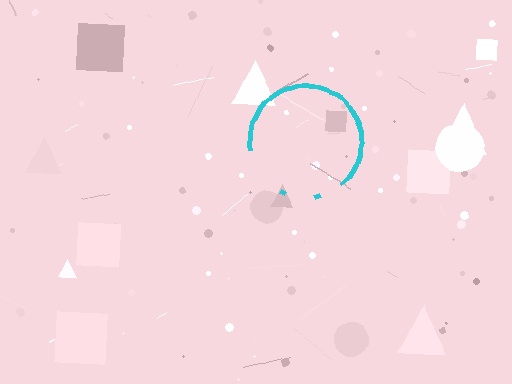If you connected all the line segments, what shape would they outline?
They would outline a circle.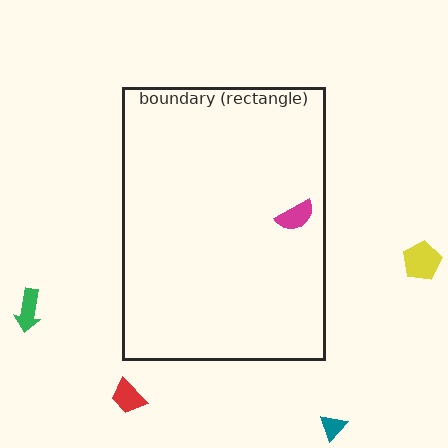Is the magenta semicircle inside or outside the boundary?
Inside.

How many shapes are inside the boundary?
1 inside, 4 outside.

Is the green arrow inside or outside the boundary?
Outside.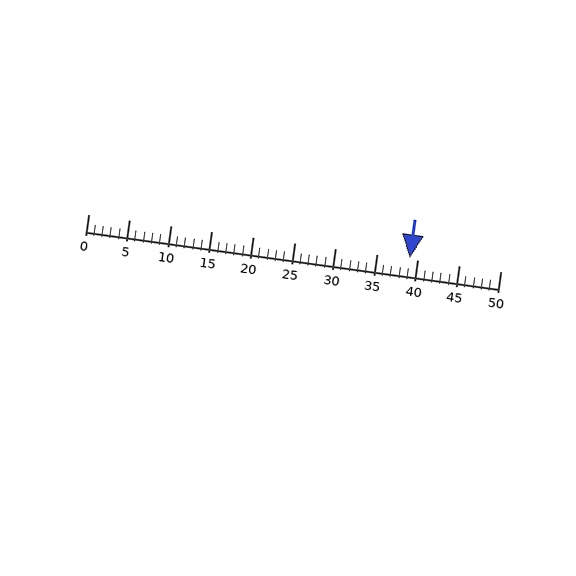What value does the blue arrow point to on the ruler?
The blue arrow points to approximately 39.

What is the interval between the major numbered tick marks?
The major tick marks are spaced 5 units apart.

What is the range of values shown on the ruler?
The ruler shows values from 0 to 50.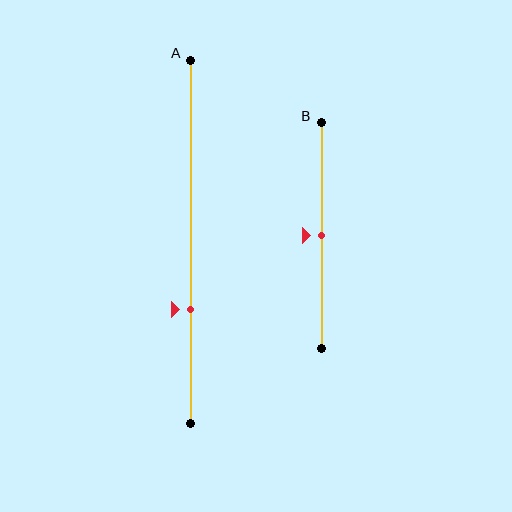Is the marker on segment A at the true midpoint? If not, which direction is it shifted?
No, the marker on segment A is shifted downward by about 18% of the segment length.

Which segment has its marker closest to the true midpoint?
Segment B has its marker closest to the true midpoint.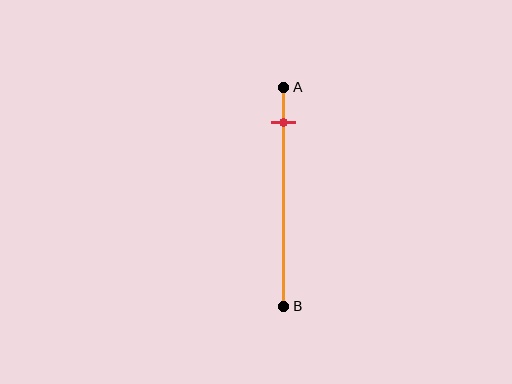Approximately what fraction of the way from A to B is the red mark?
The red mark is approximately 15% of the way from A to B.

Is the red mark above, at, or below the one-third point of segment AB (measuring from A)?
The red mark is above the one-third point of segment AB.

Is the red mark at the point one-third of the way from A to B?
No, the mark is at about 15% from A, not at the 33% one-third point.